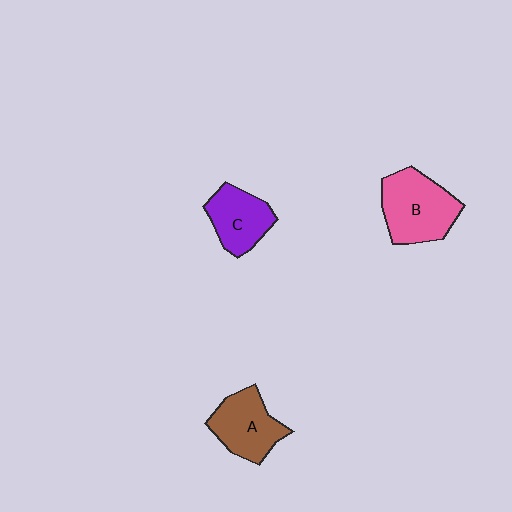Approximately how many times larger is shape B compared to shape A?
Approximately 1.2 times.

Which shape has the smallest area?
Shape C (purple).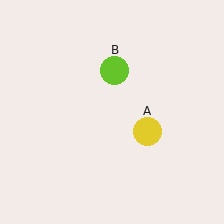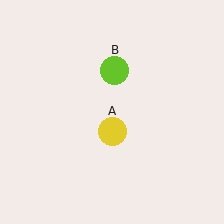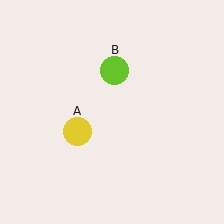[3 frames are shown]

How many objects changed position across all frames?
1 object changed position: yellow circle (object A).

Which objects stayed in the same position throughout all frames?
Lime circle (object B) remained stationary.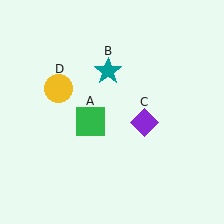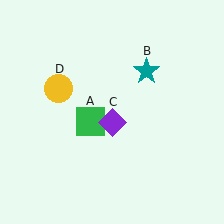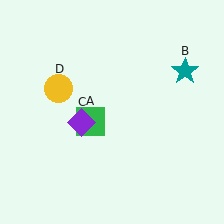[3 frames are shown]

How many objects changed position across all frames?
2 objects changed position: teal star (object B), purple diamond (object C).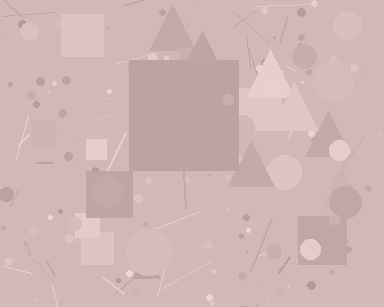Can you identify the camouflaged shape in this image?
The camouflaged shape is a square.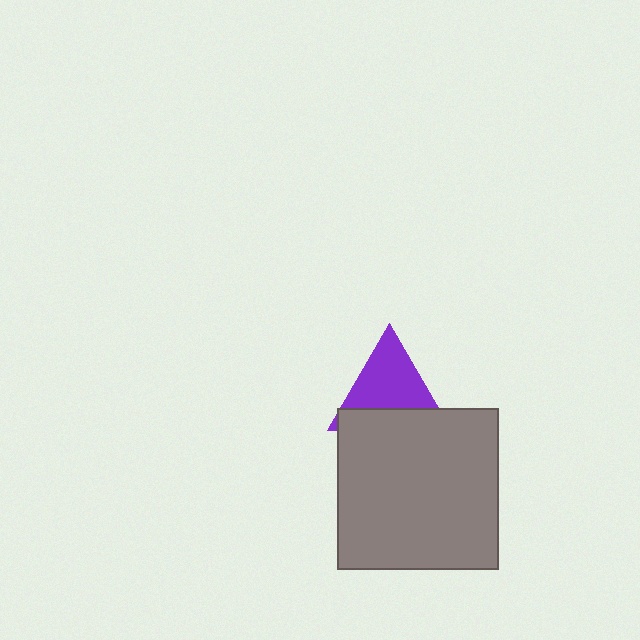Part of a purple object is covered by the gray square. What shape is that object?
It is a triangle.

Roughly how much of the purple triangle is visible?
About half of it is visible (roughly 62%).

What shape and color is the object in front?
The object in front is a gray square.